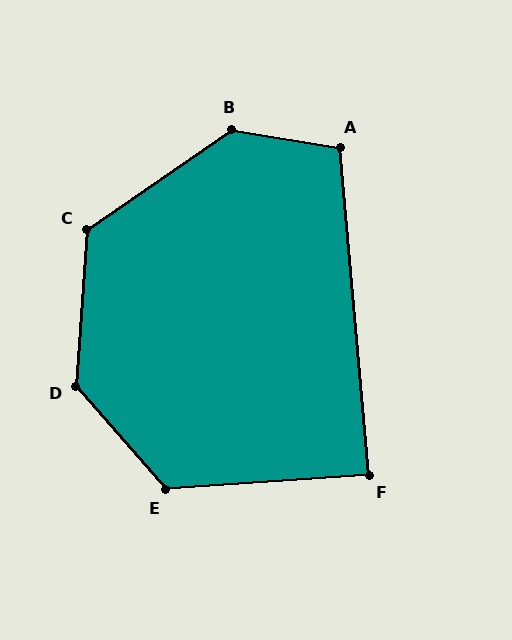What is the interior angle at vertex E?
Approximately 127 degrees (obtuse).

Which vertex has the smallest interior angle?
F, at approximately 89 degrees.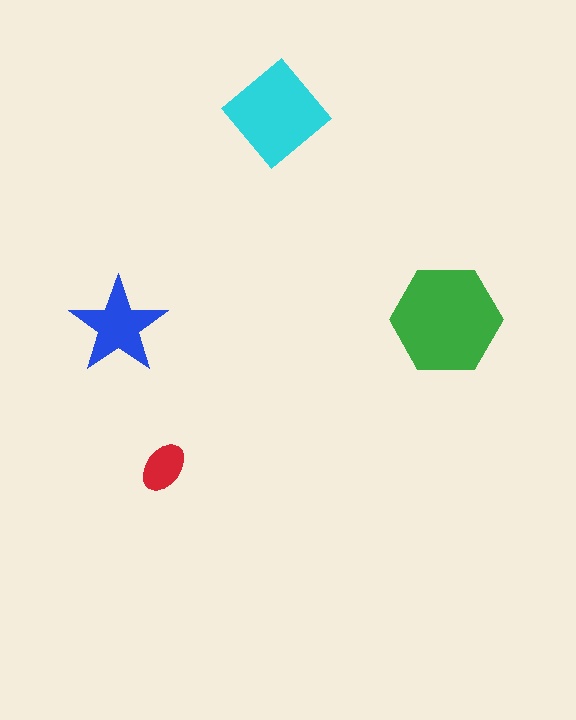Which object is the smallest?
The red ellipse.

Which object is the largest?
The green hexagon.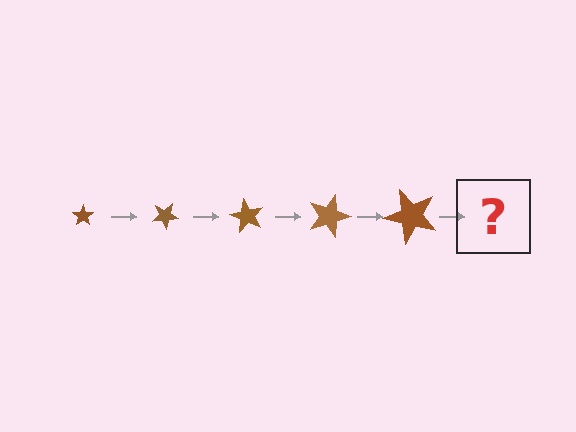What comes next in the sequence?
The next element should be a star, larger than the previous one and rotated 150 degrees from the start.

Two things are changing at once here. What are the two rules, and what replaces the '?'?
The two rules are that the star grows larger each step and it rotates 30 degrees each step. The '?' should be a star, larger than the previous one and rotated 150 degrees from the start.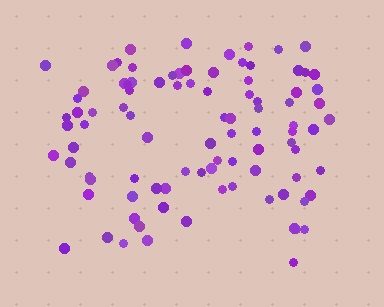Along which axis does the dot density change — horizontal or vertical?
Vertical.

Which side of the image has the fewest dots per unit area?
The bottom.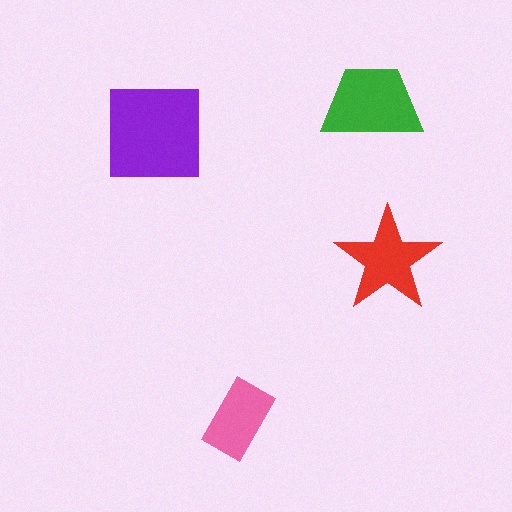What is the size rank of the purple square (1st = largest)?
1st.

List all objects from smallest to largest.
The pink rectangle, the red star, the green trapezoid, the purple square.